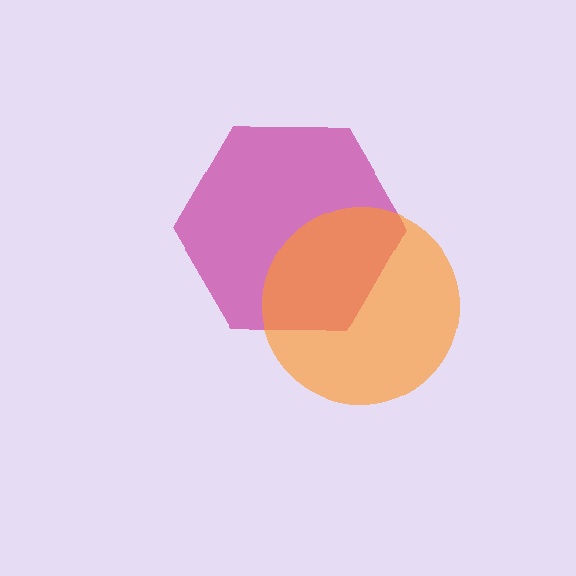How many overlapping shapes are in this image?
There are 2 overlapping shapes in the image.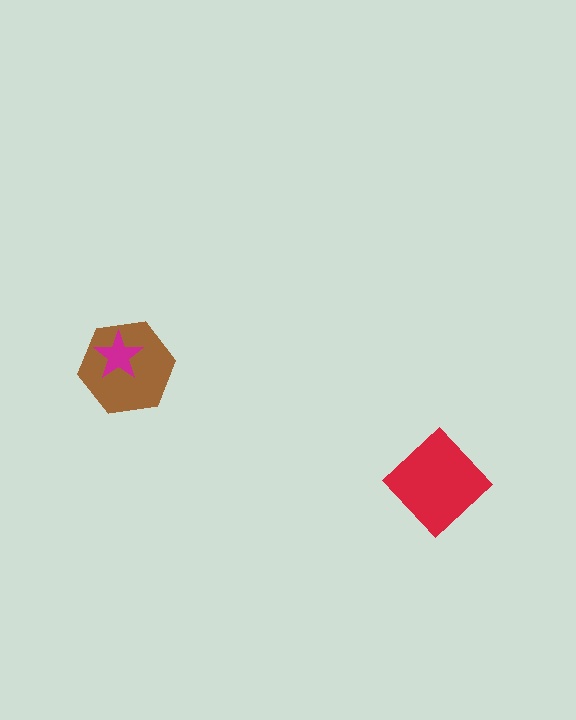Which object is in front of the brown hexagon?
The magenta star is in front of the brown hexagon.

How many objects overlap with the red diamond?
0 objects overlap with the red diamond.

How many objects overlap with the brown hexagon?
1 object overlaps with the brown hexagon.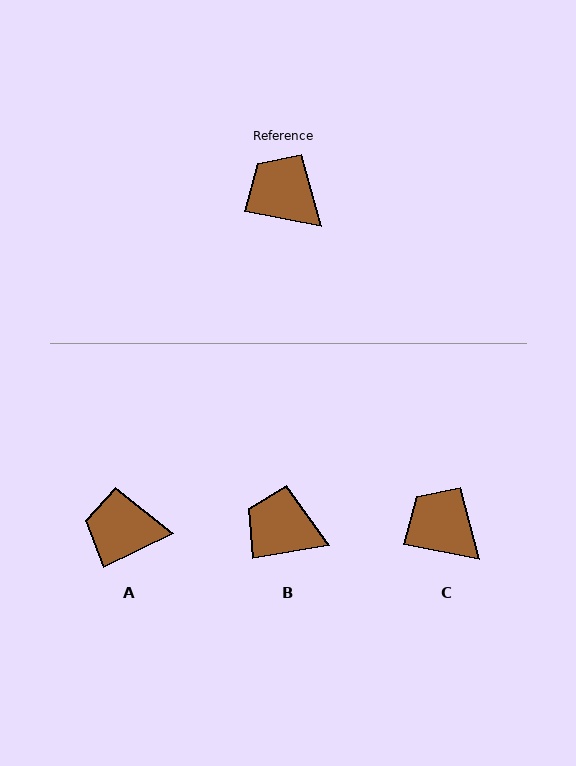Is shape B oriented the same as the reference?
No, it is off by about 21 degrees.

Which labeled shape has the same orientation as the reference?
C.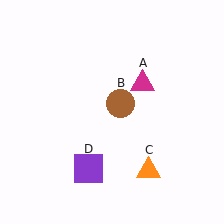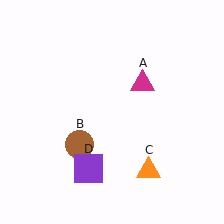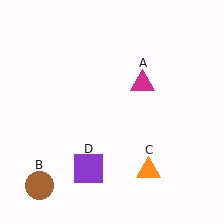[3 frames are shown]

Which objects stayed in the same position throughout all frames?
Magenta triangle (object A) and orange triangle (object C) and purple square (object D) remained stationary.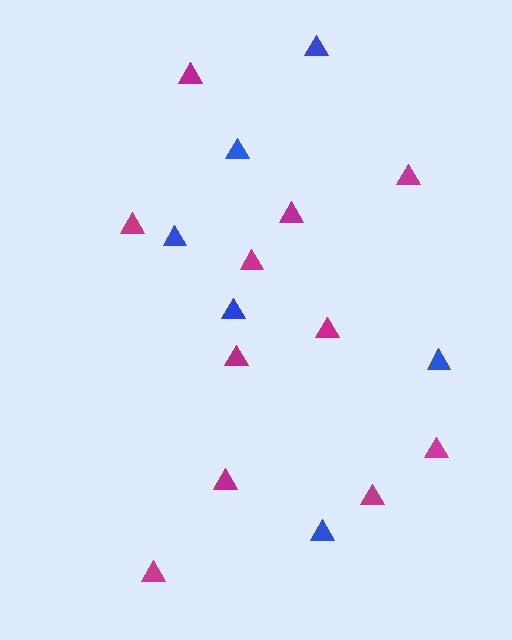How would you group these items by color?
There are 2 groups: one group of magenta triangles (11) and one group of blue triangles (6).